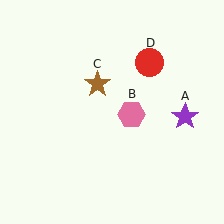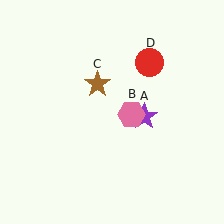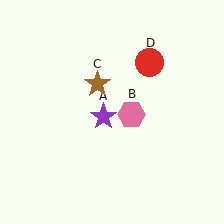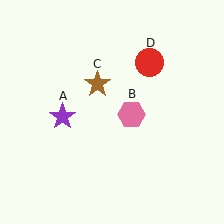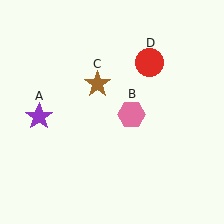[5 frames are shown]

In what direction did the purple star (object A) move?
The purple star (object A) moved left.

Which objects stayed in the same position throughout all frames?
Pink hexagon (object B) and brown star (object C) and red circle (object D) remained stationary.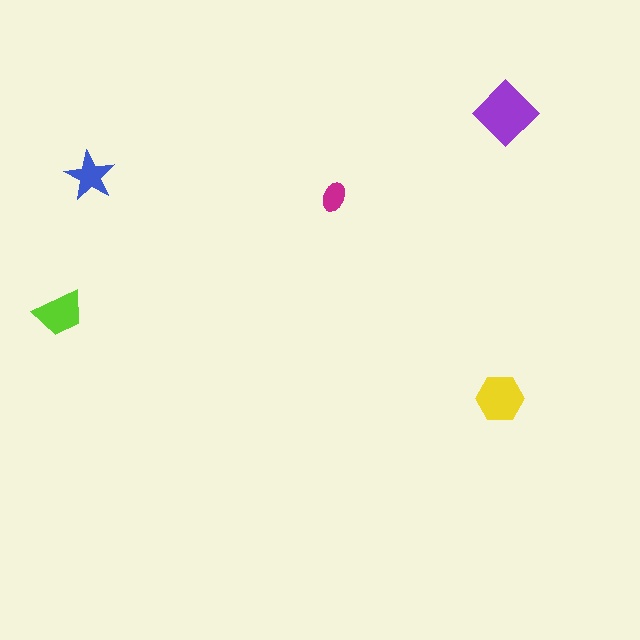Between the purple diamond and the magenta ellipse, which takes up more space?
The purple diamond.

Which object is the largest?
The purple diamond.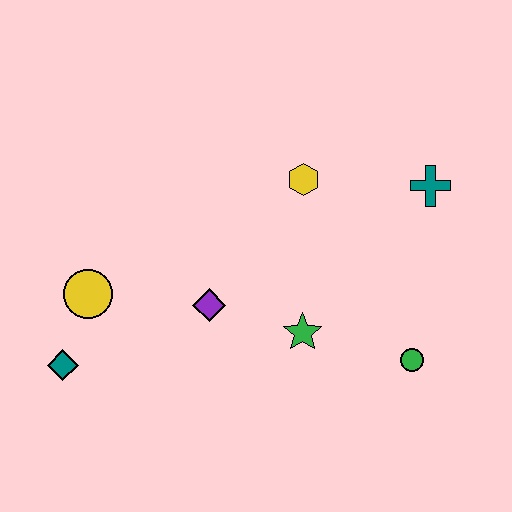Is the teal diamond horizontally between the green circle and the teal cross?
No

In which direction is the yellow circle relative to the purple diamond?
The yellow circle is to the left of the purple diamond.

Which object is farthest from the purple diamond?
The teal cross is farthest from the purple diamond.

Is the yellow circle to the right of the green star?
No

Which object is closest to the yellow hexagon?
The teal cross is closest to the yellow hexagon.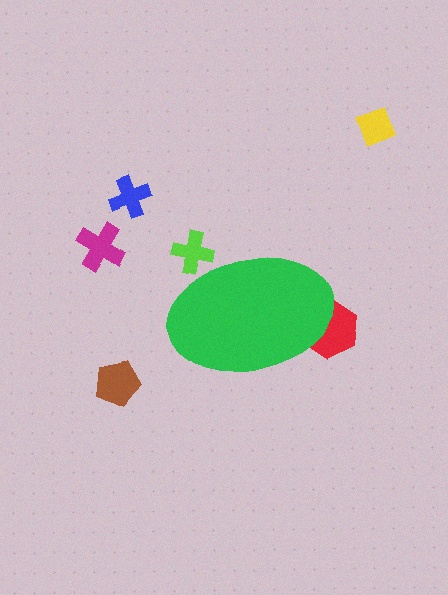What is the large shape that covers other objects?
A green ellipse.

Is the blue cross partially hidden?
No, the blue cross is fully visible.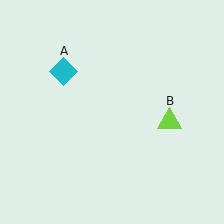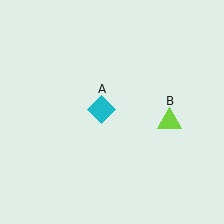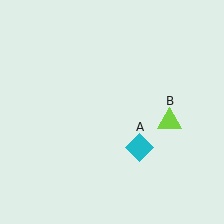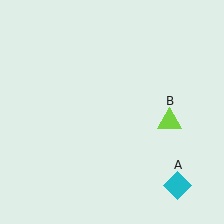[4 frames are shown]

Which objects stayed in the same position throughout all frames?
Lime triangle (object B) remained stationary.